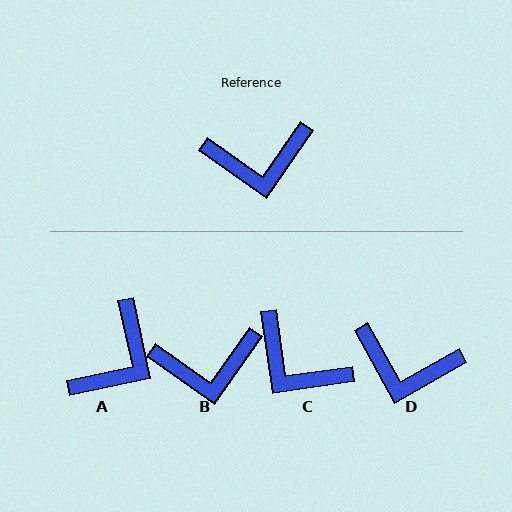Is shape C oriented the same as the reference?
No, it is off by about 47 degrees.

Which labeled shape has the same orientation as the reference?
B.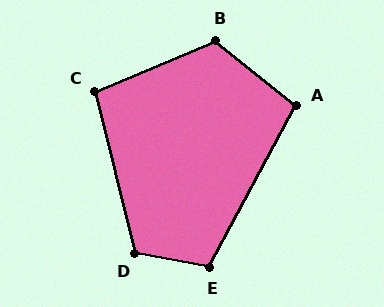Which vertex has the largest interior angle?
B, at approximately 119 degrees.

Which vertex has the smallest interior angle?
C, at approximately 99 degrees.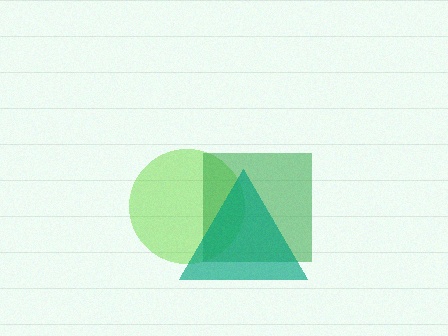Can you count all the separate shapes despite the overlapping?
Yes, there are 3 separate shapes.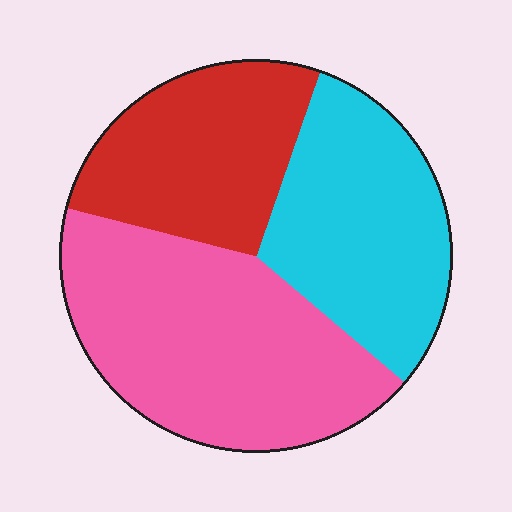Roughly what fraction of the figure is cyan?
Cyan takes up between a quarter and a half of the figure.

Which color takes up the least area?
Red, at roughly 25%.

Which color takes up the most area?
Pink, at roughly 45%.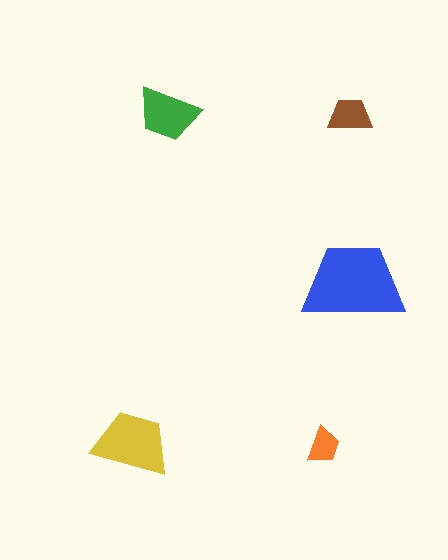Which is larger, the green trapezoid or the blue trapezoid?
The blue one.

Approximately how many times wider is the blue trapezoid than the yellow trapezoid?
About 1.5 times wider.